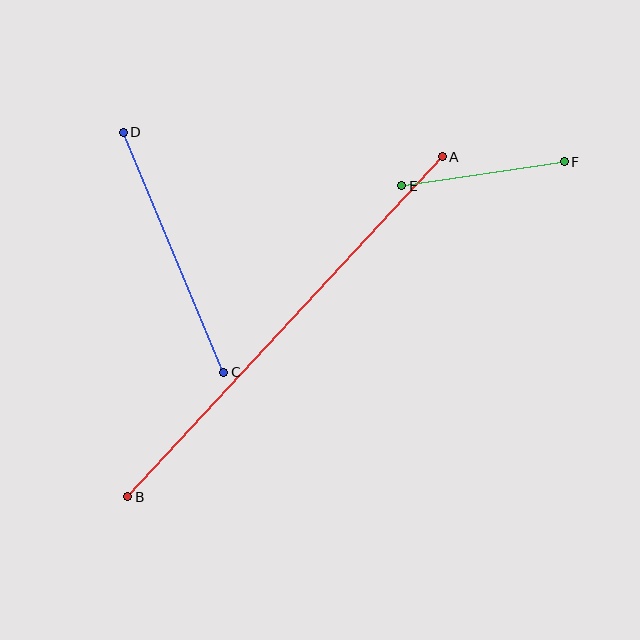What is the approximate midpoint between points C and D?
The midpoint is at approximately (174, 252) pixels.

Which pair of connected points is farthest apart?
Points A and B are farthest apart.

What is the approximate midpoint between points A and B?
The midpoint is at approximately (285, 327) pixels.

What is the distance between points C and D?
The distance is approximately 260 pixels.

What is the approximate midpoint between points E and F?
The midpoint is at approximately (483, 174) pixels.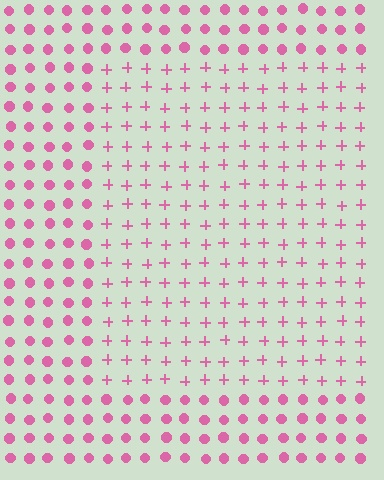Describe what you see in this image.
The image is filled with small pink elements arranged in a uniform grid. A rectangle-shaped region contains plus signs, while the surrounding area contains circles. The boundary is defined purely by the change in element shape.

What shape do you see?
I see a rectangle.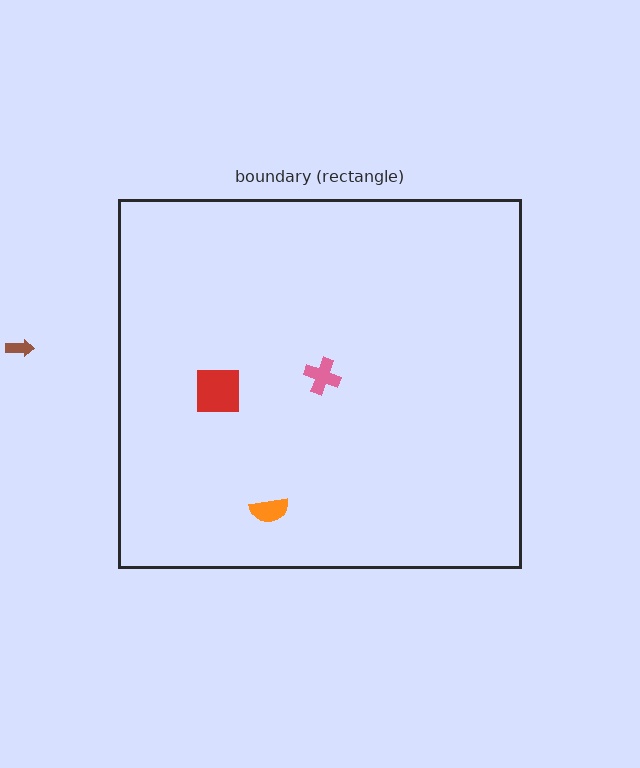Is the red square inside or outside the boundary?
Inside.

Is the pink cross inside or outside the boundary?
Inside.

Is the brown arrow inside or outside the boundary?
Outside.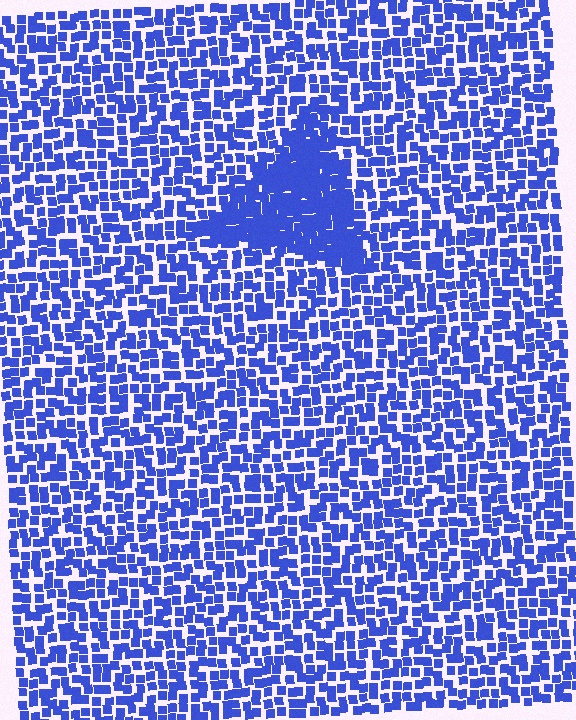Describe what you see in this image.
The image contains small blue elements arranged at two different densities. A triangle-shaped region is visible where the elements are more densely packed than the surrounding area.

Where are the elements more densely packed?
The elements are more densely packed inside the triangle boundary.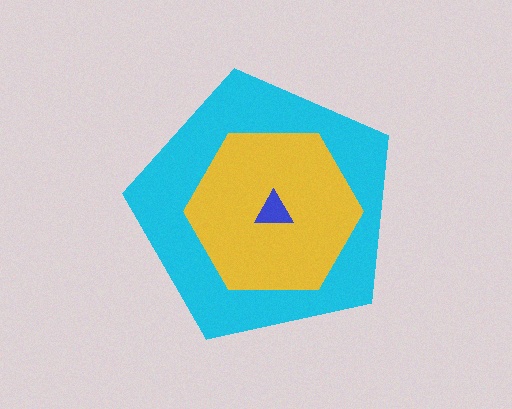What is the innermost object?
The blue triangle.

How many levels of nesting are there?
3.